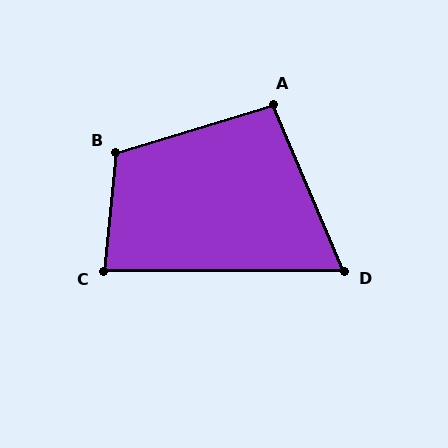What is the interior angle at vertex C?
Approximately 84 degrees (acute).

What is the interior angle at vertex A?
Approximately 96 degrees (obtuse).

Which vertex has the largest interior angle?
B, at approximately 113 degrees.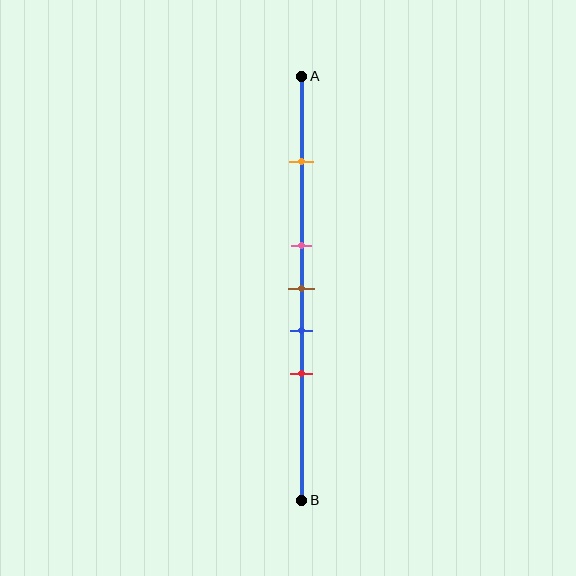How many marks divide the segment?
There are 5 marks dividing the segment.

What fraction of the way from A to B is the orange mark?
The orange mark is approximately 20% (0.2) of the way from A to B.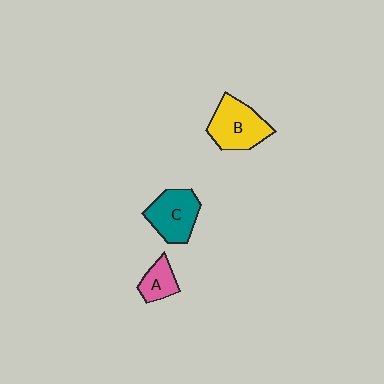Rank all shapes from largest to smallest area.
From largest to smallest: B (yellow), C (teal), A (pink).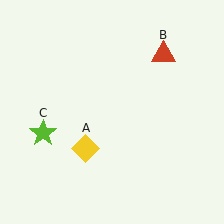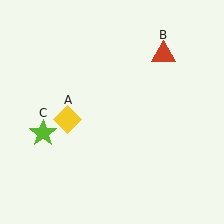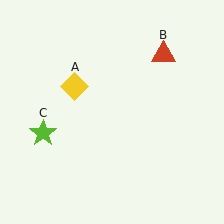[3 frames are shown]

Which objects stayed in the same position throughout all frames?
Red triangle (object B) and lime star (object C) remained stationary.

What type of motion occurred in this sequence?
The yellow diamond (object A) rotated clockwise around the center of the scene.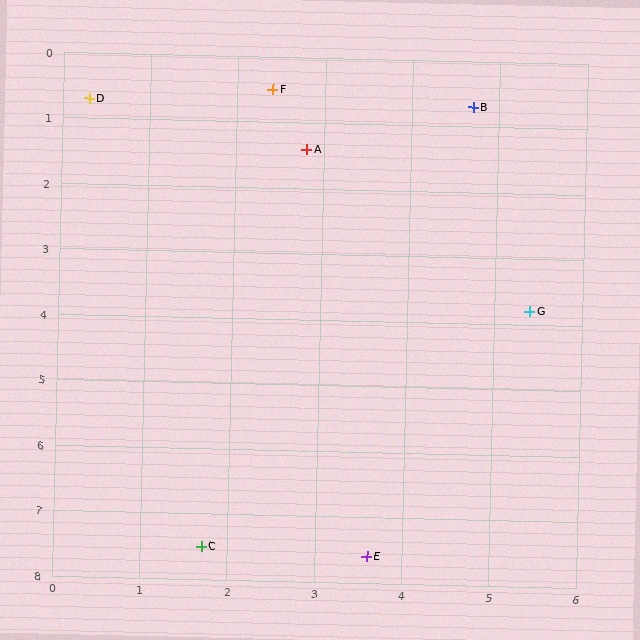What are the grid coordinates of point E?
Point E is at approximately (3.6, 7.6).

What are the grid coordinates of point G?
Point G is at approximately (5.4, 3.8).